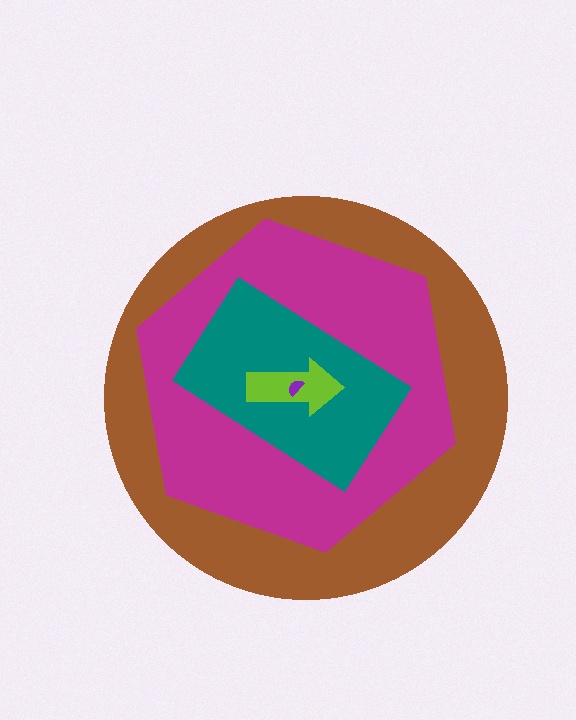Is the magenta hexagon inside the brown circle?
Yes.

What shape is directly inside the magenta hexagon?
The teal rectangle.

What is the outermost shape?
The brown circle.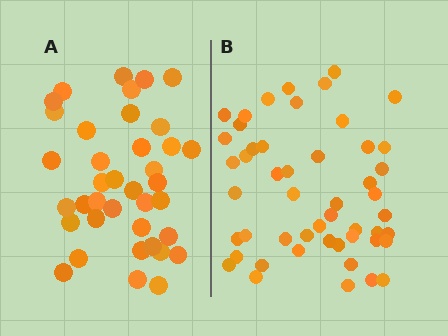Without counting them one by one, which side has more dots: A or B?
Region B (the right region) has more dots.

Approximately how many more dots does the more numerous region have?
Region B has roughly 12 or so more dots than region A.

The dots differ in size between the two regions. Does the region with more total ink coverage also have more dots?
No. Region A has more total ink coverage because its dots are larger, but region B actually contains more individual dots. Total area can be misleading — the number of items is what matters here.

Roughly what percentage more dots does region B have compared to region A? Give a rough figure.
About 30% more.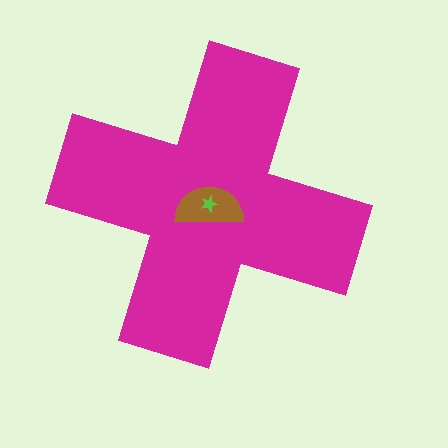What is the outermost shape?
The magenta cross.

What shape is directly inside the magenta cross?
The brown semicircle.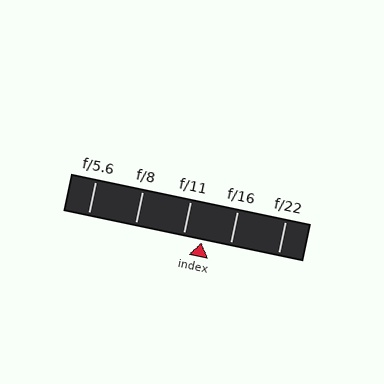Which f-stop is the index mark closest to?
The index mark is closest to f/11.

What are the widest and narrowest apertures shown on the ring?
The widest aperture shown is f/5.6 and the narrowest is f/22.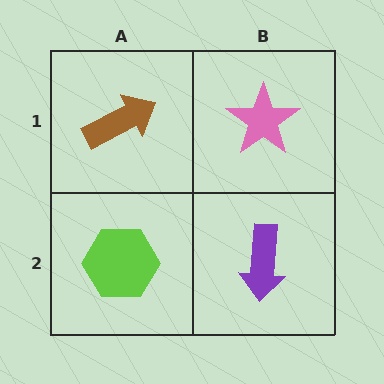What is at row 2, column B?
A purple arrow.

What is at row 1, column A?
A brown arrow.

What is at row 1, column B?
A pink star.